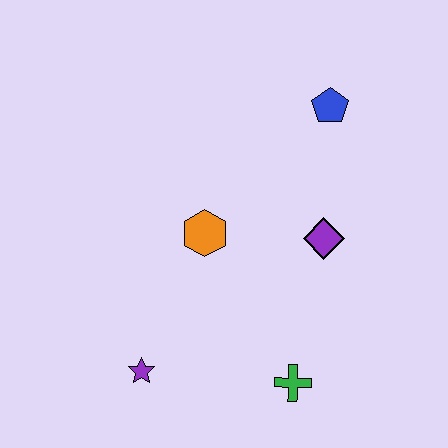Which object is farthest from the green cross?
The blue pentagon is farthest from the green cross.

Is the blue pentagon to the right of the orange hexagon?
Yes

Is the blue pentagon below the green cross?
No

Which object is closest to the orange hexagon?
The purple diamond is closest to the orange hexagon.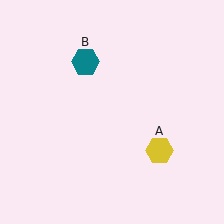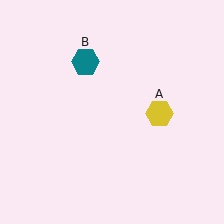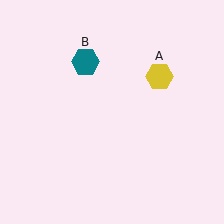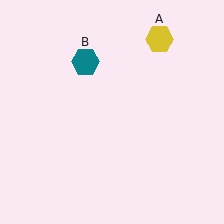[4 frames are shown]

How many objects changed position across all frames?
1 object changed position: yellow hexagon (object A).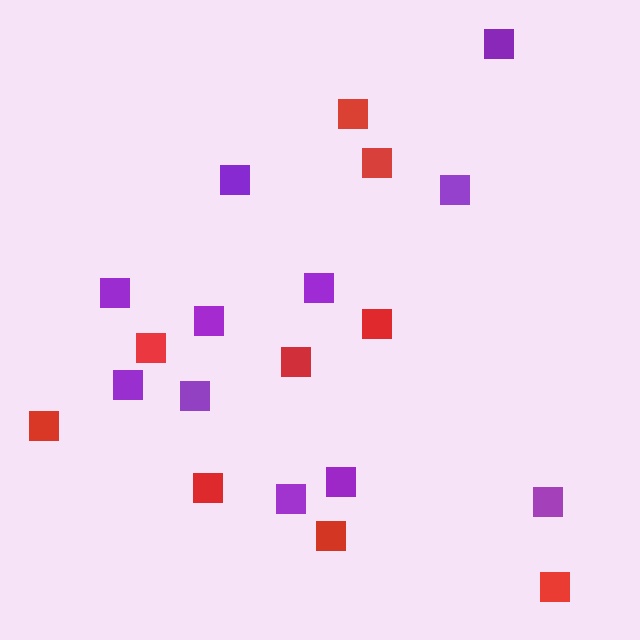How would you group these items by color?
There are 2 groups: one group of red squares (9) and one group of purple squares (11).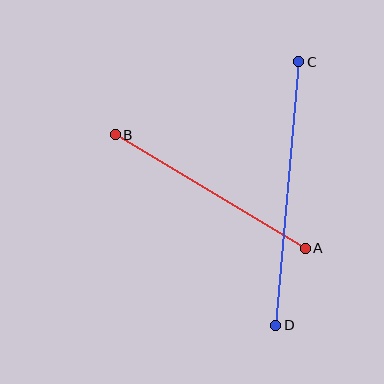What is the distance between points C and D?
The distance is approximately 265 pixels.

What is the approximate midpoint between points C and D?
The midpoint is at approximately (287, 194) pixels.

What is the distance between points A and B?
The distance is approximately 221 pixels.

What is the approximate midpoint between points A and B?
The midpoint is at approximately (210, 192) pixels.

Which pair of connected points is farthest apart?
Points C and D are farthest apart.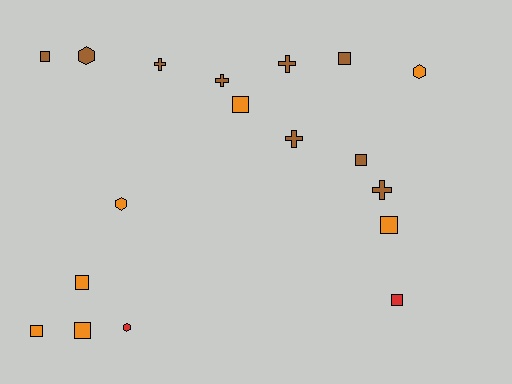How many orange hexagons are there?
There are 2 orange hexagons.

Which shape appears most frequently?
Square, with 9 objects.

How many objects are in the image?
There are 18 objects.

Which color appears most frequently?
Brown, with 9 objects.